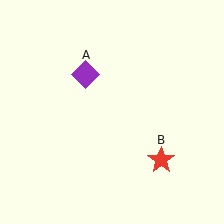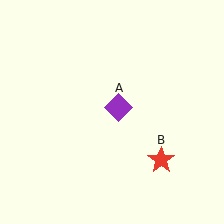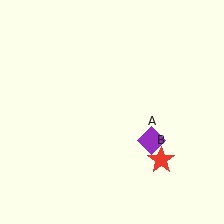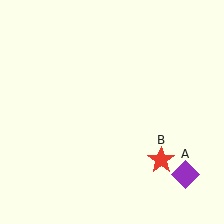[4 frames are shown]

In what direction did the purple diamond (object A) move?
The purple diamond (object A) moved down and to the right.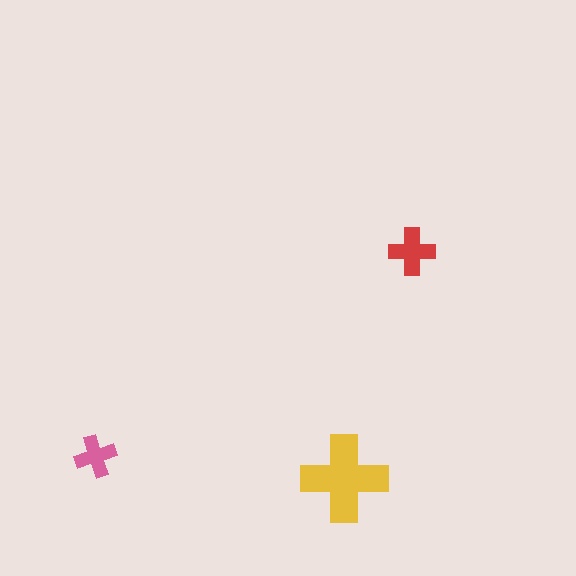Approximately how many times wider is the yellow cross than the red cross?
About 2 times wider.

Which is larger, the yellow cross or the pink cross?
The yellow one.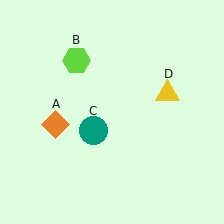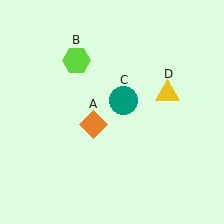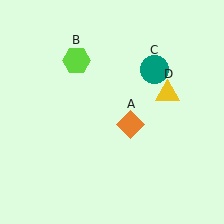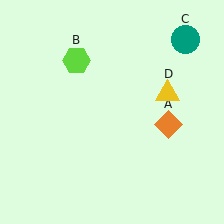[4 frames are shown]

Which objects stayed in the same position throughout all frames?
Lime hexagon (object B) and yellow triangle (object D) remained stationary.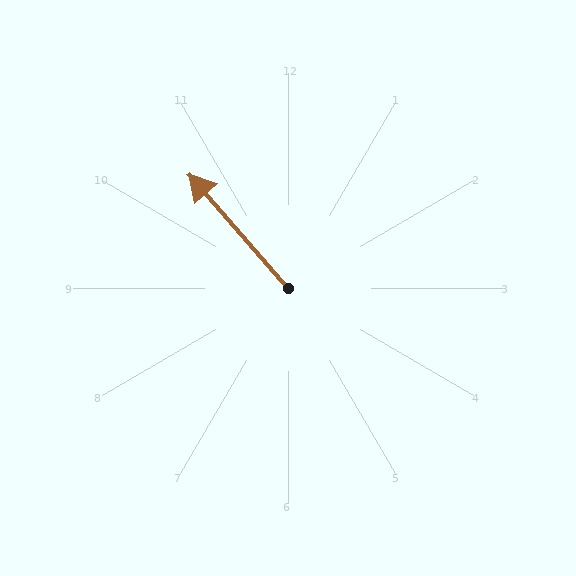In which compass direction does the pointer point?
Northwest.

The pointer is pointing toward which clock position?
Roughly 11 o'clock.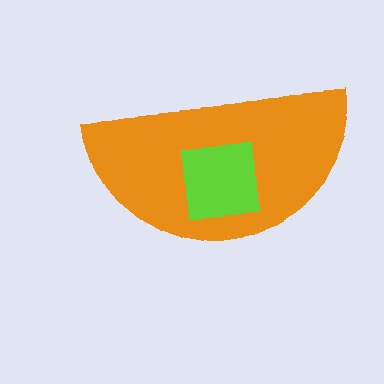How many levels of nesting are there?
2.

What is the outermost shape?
The orange semicircle.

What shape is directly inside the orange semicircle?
The lime square.